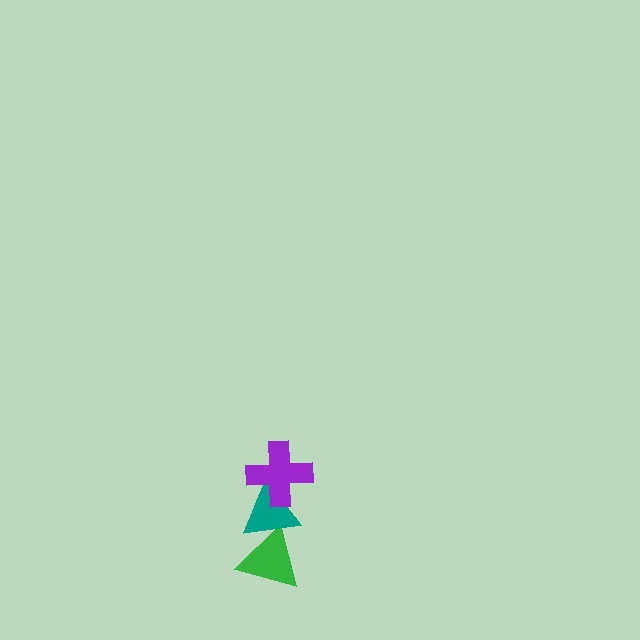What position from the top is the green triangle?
The green triangle is 3rd from the top.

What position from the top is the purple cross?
The purple cross is 1st from the top.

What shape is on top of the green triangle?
The teal triangle is on top of the green triangle.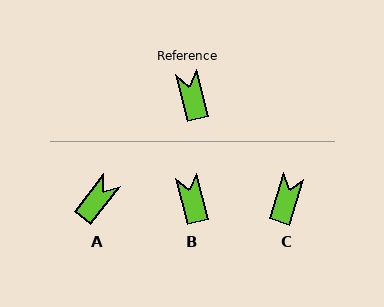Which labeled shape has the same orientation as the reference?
B.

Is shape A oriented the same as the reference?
No, it is off by about 52 degrees.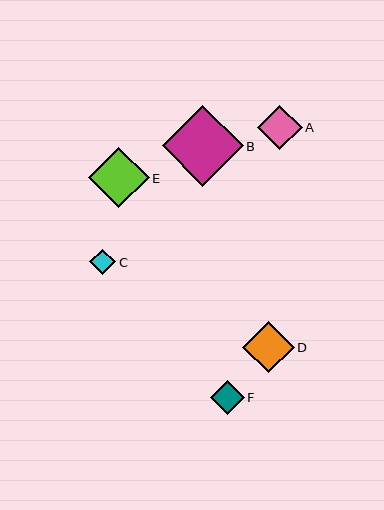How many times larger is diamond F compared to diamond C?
Diamond F is approximately 1.3 times the size of diamond C.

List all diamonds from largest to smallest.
From largest to smallest: B, E, D, A, F, C.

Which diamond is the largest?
Diamond B is the largest with a size of approximately 81 pixels.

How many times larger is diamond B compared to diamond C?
Diamond B is approximately 3.2 times the size of diamond C.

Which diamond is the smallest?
Diamond C is the smallest with a size of approximately 26 pixels.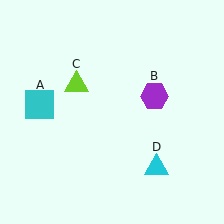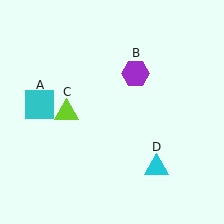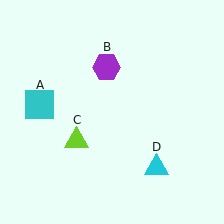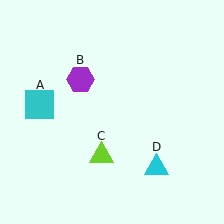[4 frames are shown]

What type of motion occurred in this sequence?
The purple hexagon (object B), lime triangle (object C) rotated counterclockwise around the center of the scene.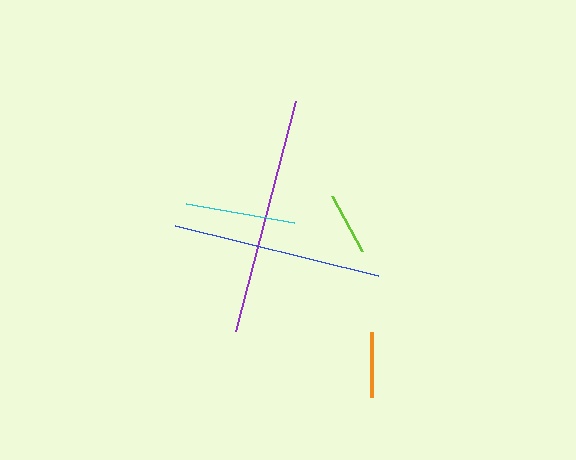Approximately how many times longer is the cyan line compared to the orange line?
The cyan line is approximately 1.7 times the length of the orange line.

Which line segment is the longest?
The purple line is the longest at approximately 238 pixels.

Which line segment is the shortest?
The lime line is the shortest at approximately 63 pixels.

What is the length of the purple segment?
The purple segment is approximately 238 pixels long.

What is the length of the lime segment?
The lime segment is approximately 63 pixels long.